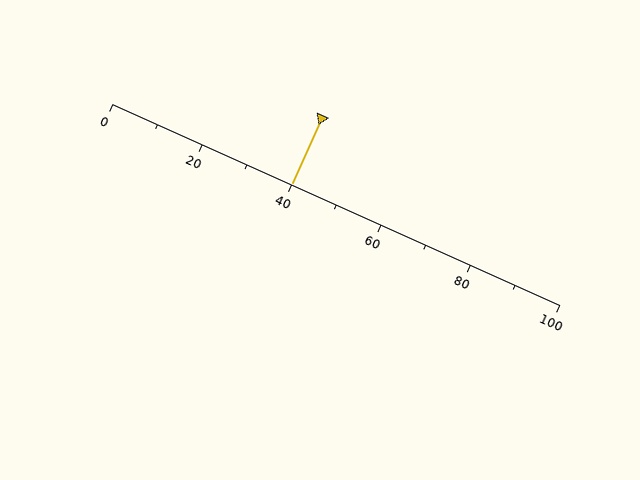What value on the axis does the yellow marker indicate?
The marker indicates approximately 40.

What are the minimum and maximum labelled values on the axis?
The axis runs from 0 to 100.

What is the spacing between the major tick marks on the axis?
The major ticks are spaced 20 apart.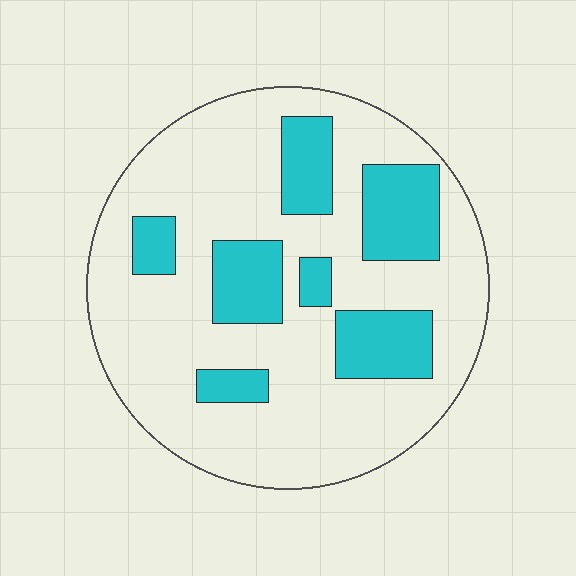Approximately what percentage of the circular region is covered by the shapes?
Approximately 25%.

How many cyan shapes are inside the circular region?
7.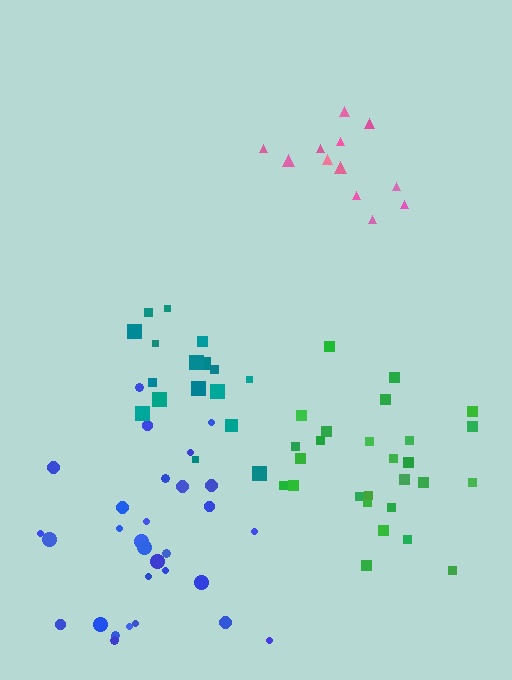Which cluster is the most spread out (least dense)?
Pink.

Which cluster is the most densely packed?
Blue.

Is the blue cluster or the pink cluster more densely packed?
Blue.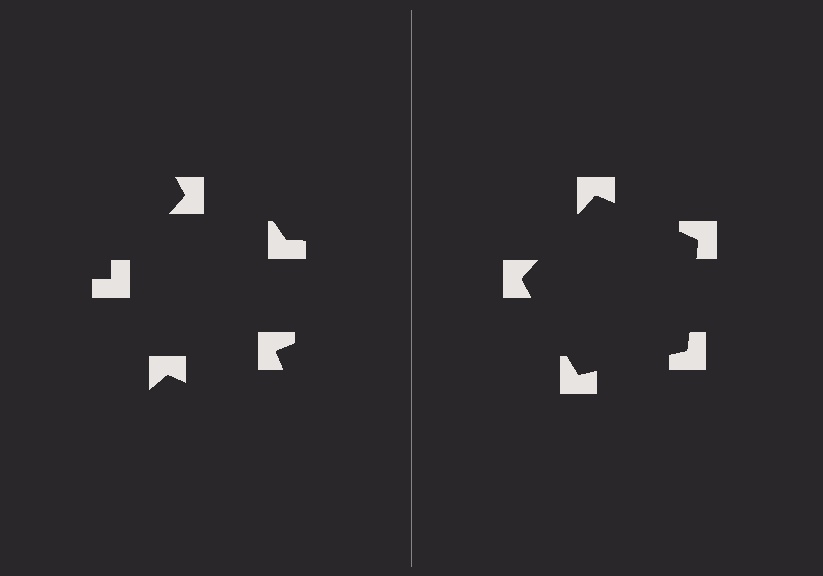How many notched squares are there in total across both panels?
10 — 5 on each side.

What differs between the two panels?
The notched squares are positioned identically on both sides; only the wedge orientations differ. On the right they align to a pentagon; on the left they are misaligned.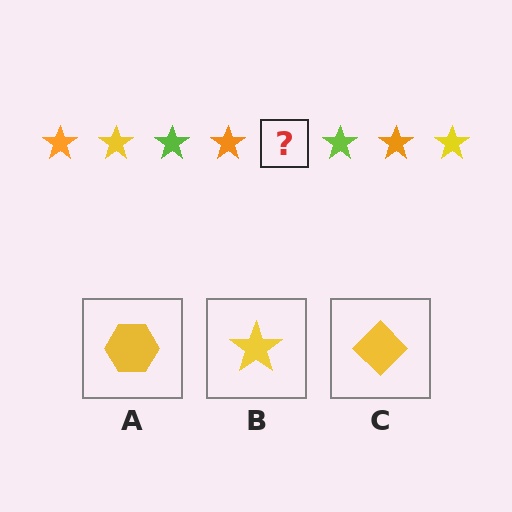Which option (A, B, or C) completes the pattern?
B.